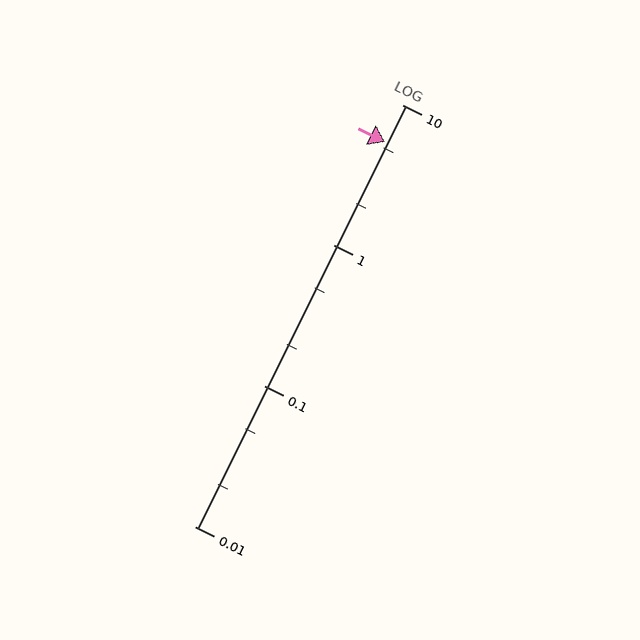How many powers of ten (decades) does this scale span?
The scale spans 3 decades, from 0.01 to 10.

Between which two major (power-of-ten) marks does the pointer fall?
The pointer is between 1 and 10.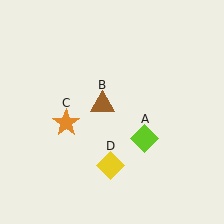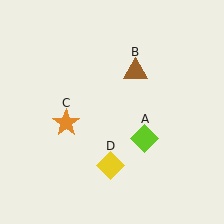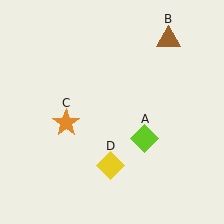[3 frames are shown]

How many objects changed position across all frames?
1 object changed position: brown triangle (object B).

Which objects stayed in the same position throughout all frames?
Lime diamond (object A) and orange star (object C) and yellow diamond (object D) remained stationary.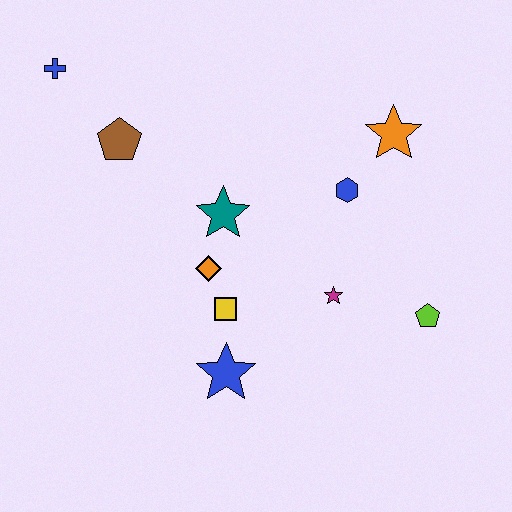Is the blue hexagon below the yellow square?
No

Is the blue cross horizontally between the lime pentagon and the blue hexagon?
No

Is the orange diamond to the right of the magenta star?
No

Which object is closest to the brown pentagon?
The blue cross is closest to the brown pentagon.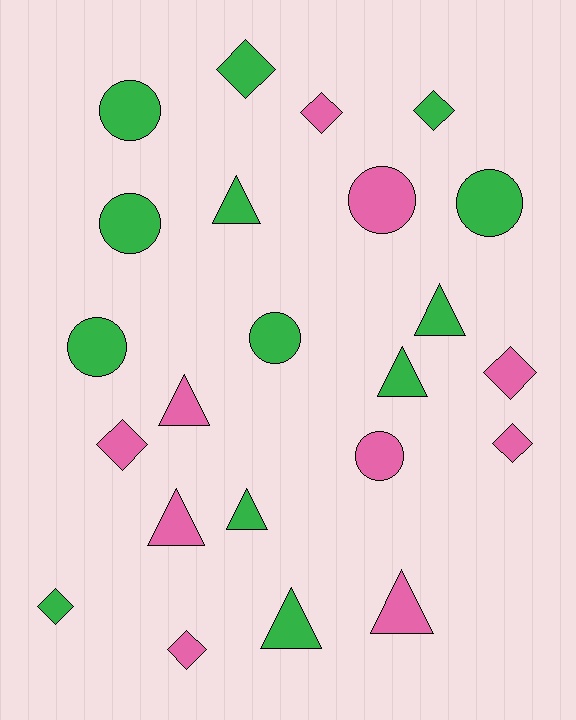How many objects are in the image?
There are 23 objects.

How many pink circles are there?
There are 2 pink circles.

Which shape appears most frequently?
Triangle, with 8 objects.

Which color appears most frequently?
Green, with 13 objects.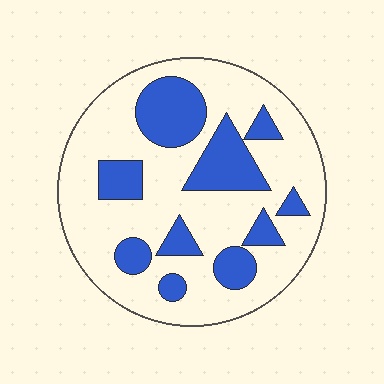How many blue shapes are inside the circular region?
10.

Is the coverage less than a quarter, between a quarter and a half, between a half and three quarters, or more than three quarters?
Between a quarter and a half.